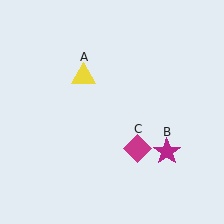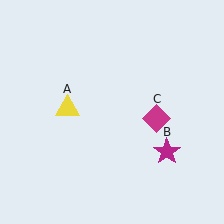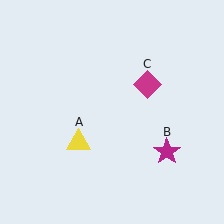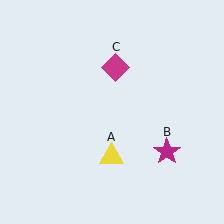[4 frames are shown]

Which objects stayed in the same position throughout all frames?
Magenta star (object B) remained stationary.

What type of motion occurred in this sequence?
The yellow triangle (object A), magenta diamond (object C) rotated counterclockwise around the center of the scene.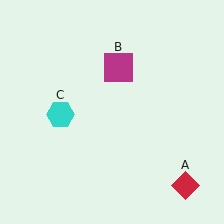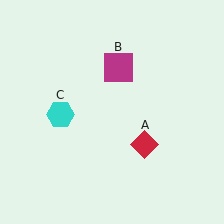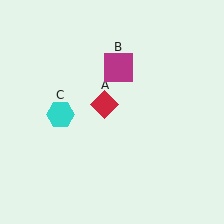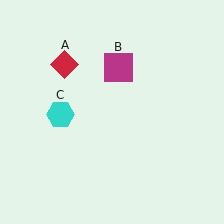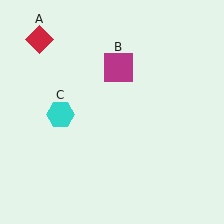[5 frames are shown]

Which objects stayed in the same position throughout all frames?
Magenta square (object B) and cyan hexagon (object C) remained stationary.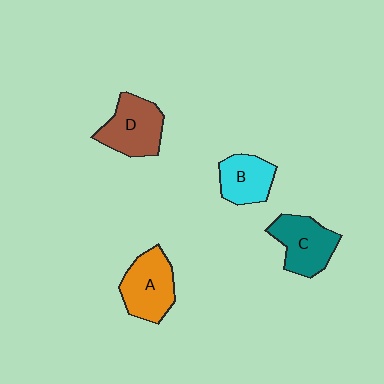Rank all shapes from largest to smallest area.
From largest to smallest: A (orange), D (brown), C (teal), B (cyan).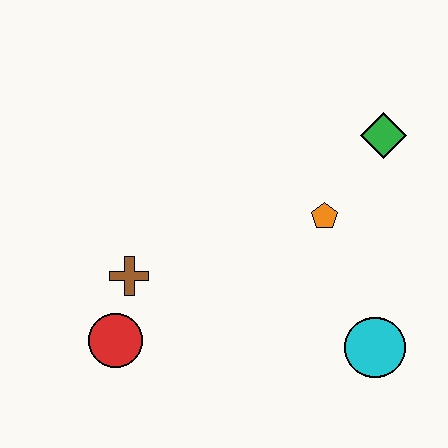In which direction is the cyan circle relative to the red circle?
The cyan circle is to the right of the red circle.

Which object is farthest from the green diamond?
The red circle is farthest from the green diamond.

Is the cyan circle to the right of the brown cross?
Yes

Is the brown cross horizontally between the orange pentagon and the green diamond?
No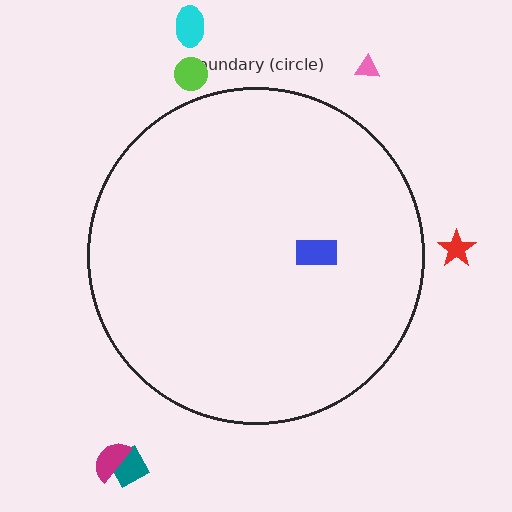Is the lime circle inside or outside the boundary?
Outside.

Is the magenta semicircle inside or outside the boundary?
Outside.